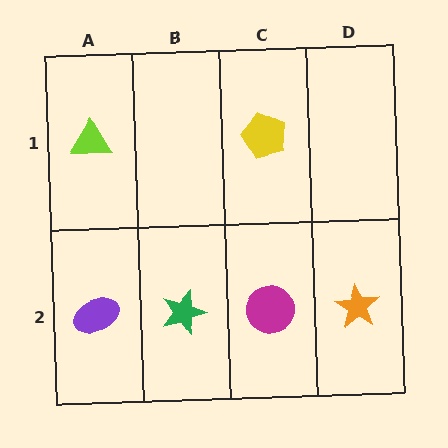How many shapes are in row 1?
2 shapes.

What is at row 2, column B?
A green star.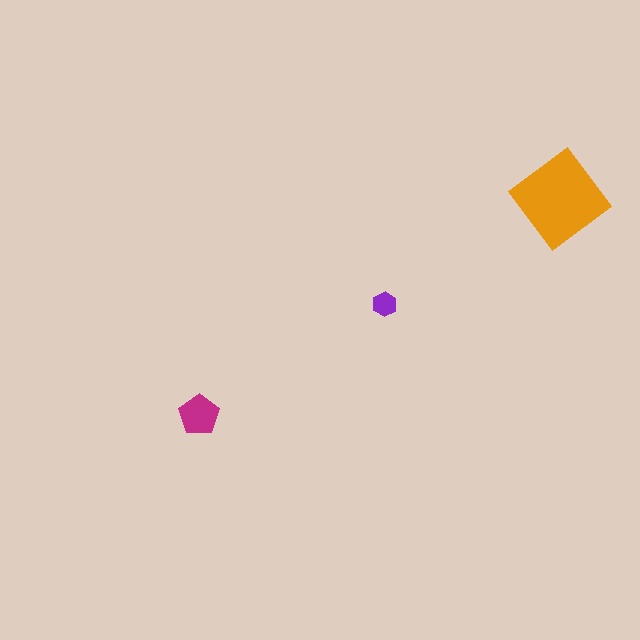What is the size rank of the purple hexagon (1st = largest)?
3rd.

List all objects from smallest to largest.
The purple hexagon, the magenta pentagon, the orange diamond.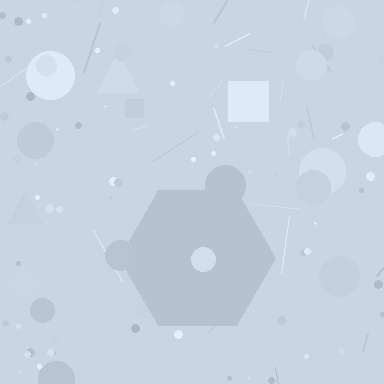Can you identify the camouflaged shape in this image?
The camouflaged shape is a hexagon.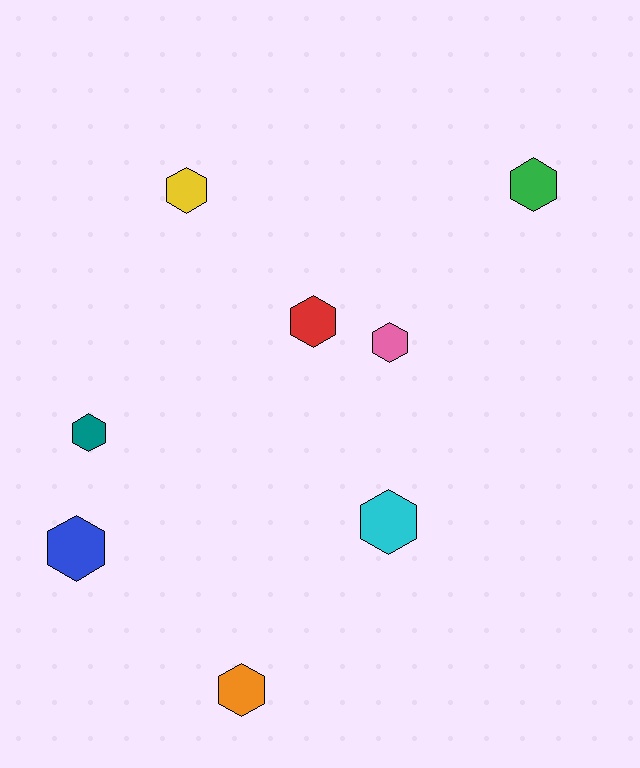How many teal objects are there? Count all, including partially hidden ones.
There is 1 teal object.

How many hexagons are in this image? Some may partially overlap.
There are 8 hexagons.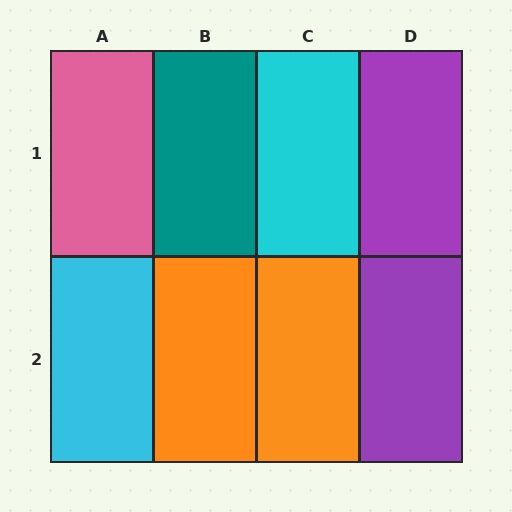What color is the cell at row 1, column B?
Teal.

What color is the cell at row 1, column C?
Cyan.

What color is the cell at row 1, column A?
Pink.